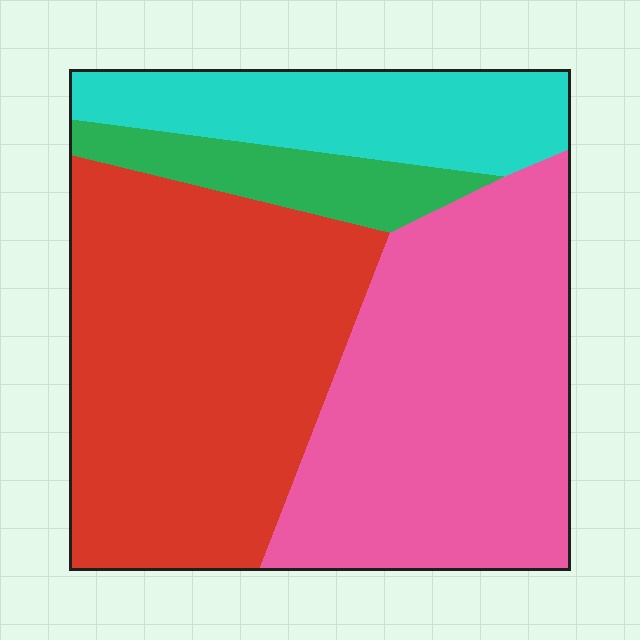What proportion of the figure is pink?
Pink covers 36% of the figure.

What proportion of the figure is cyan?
Cyan covers about 15% of the figure.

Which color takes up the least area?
Green, at roughly 10%.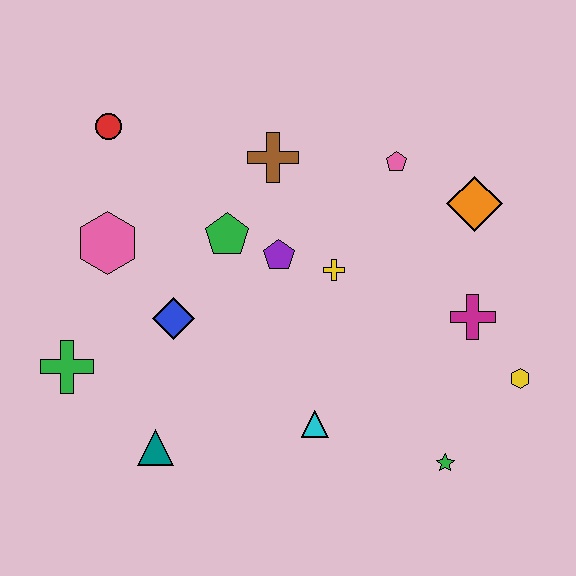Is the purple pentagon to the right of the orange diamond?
No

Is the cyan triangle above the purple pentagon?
No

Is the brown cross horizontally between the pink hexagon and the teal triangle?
No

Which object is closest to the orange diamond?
The pink pentagon is closest to the orange diamond.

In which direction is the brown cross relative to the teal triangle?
The brown cross is above the teal triangle.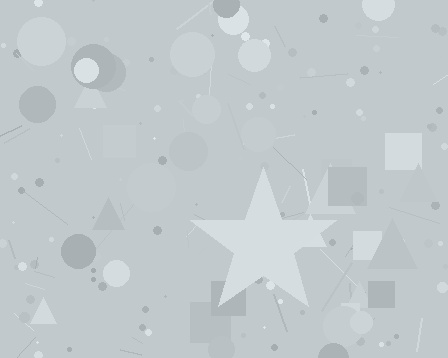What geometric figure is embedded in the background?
A star is embedded in the background.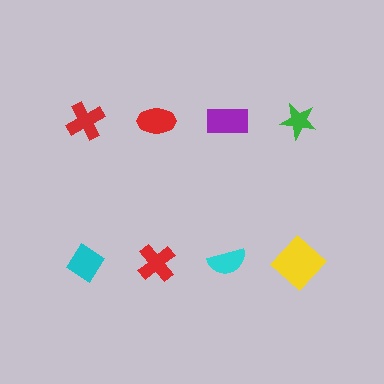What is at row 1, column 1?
A red cross.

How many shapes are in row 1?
4 shapes.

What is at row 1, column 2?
A red ellipse.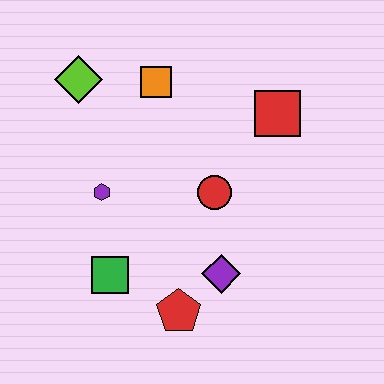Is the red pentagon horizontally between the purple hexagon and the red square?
Yes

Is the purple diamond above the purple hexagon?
No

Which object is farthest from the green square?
The red square is farthest from the green square.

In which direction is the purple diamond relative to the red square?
The purple diamond is below the red square.